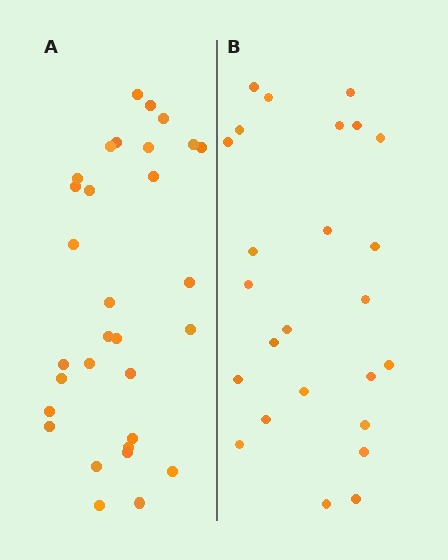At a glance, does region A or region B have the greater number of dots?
Region A (the left region) has more dots.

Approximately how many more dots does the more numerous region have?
Region A has about 6 more dots than region B.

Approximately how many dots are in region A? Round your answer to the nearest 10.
About 30 dots. (The exact count is 31, which rounds to 30.)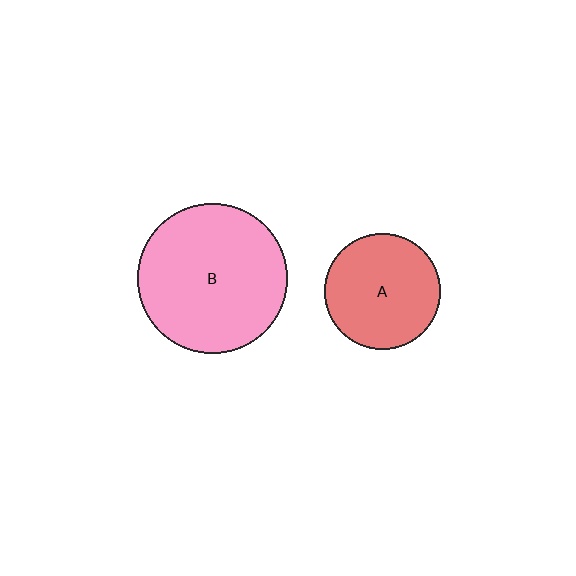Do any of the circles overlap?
No, none of the circles overlap.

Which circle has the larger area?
Circle B (pink).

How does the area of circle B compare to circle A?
Approximately 1.7 times.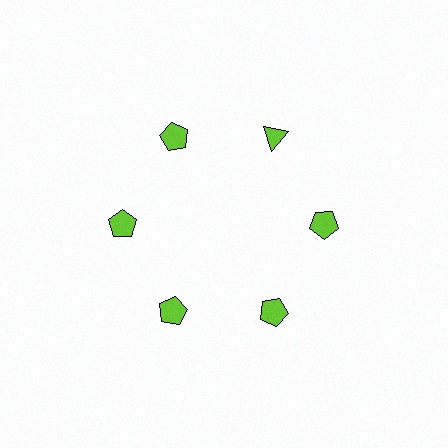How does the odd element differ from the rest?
It has a different shape: triangle instead of pentagon.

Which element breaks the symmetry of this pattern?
The lime triangle at roughly the 1 o'clock position breaks the symmetry. All other shapes are lime pentagons.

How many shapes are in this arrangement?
There are 6 shapes arranged in a ring pattern.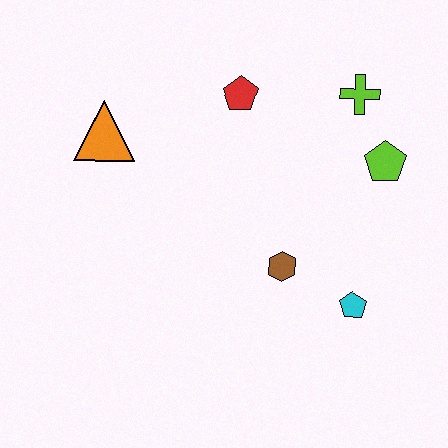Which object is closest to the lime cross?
The lime pentagon is closest to the lime cross.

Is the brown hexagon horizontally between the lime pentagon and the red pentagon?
Yes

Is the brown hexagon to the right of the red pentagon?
Yes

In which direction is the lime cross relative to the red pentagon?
The lime cross is to the right of the red pentagon.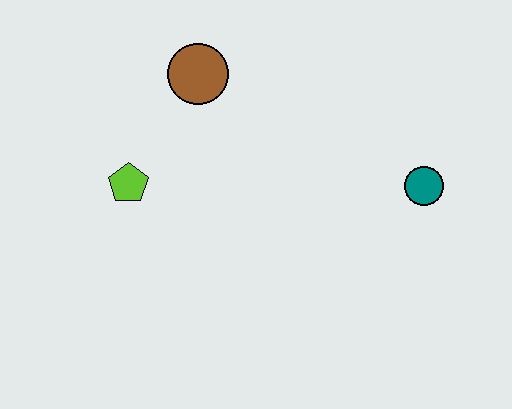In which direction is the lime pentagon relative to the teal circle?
The lime pentagon is to the left of the teal circle.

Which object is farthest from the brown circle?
The teal circle is farthest from the brown circle.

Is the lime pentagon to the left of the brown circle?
Yes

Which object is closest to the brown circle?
The lime pentagon is closest to the brown circle.